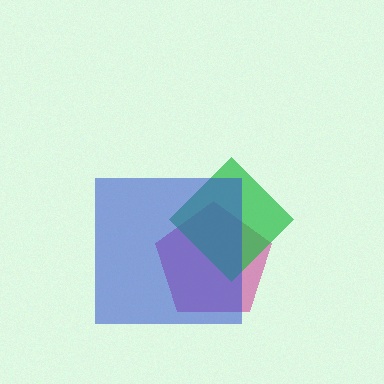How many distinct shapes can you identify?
There are 3 distinct shapes: a magenta pentagon, a green diamond, a blue square.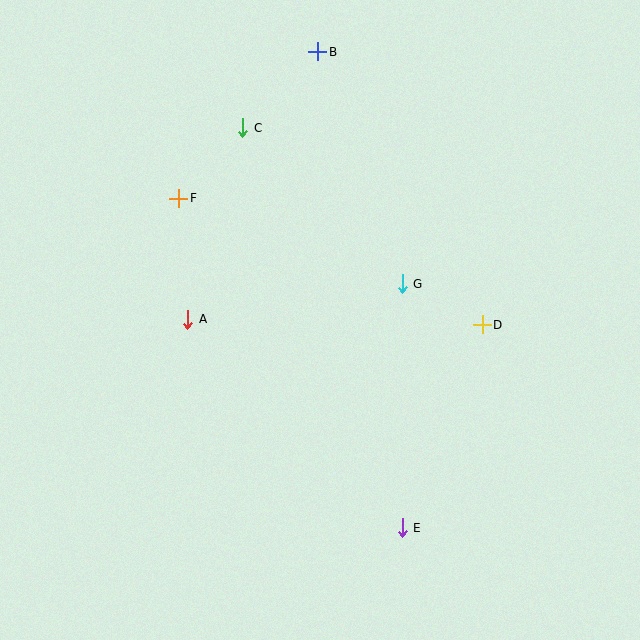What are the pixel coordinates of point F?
Point F is at (179, 198).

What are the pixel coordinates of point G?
Point G is at (402, 284).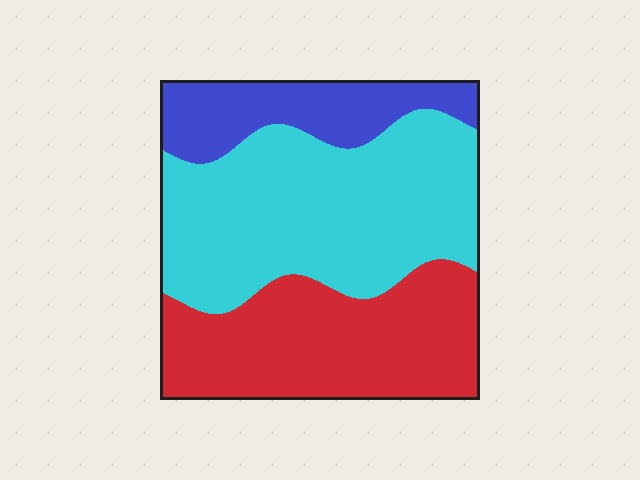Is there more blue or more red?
Red.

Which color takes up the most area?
Cyan, at roughly 45%.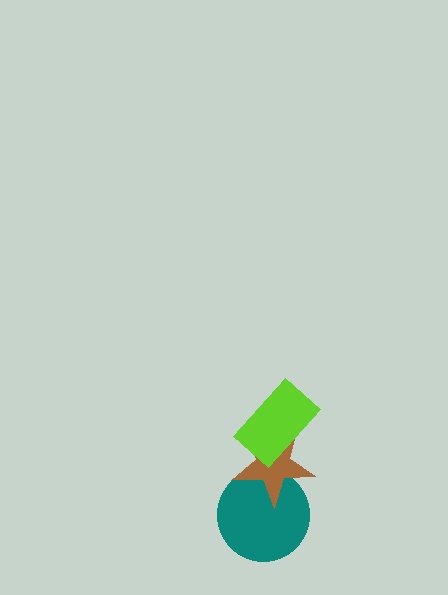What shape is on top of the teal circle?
The brown star is on top of the teal circle.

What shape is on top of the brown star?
The lime rectangle is on top of the brown star.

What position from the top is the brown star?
The brown star is 2nd from the top.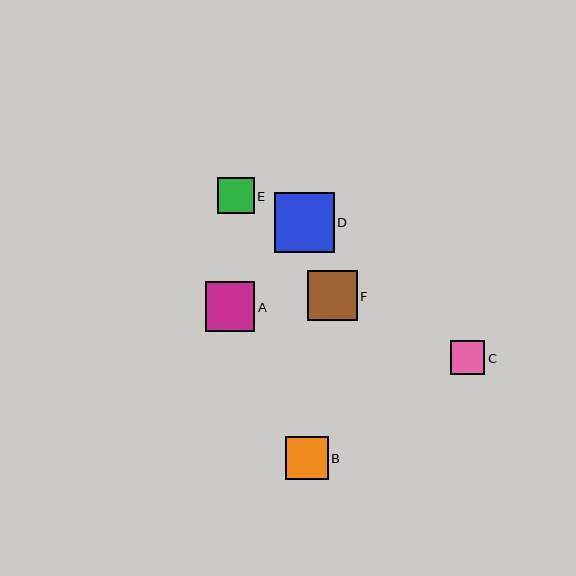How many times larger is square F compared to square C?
Square F is approximately 1.5 times the size of square C.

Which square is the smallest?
Square C is the smallest with a size of approximately 34 pixels.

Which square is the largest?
Square D is the largest with a size of approximately 60 pixels.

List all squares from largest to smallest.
From largest to smallest: D, F, A, B, E, C.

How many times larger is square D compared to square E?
Square D is approximately 1.7 times the size of square E.